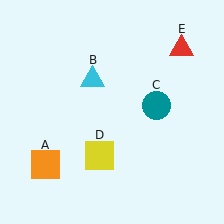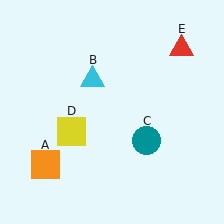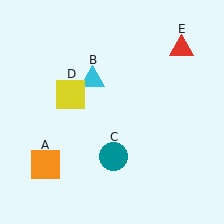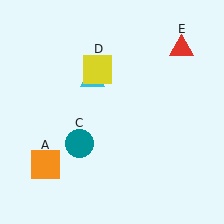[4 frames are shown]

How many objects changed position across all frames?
2 objects changed position: teal circle (object C), yellow square (object D).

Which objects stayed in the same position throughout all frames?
Orange square (object A) and cyan triangle (object B) and red triangle (object E) remained stationary.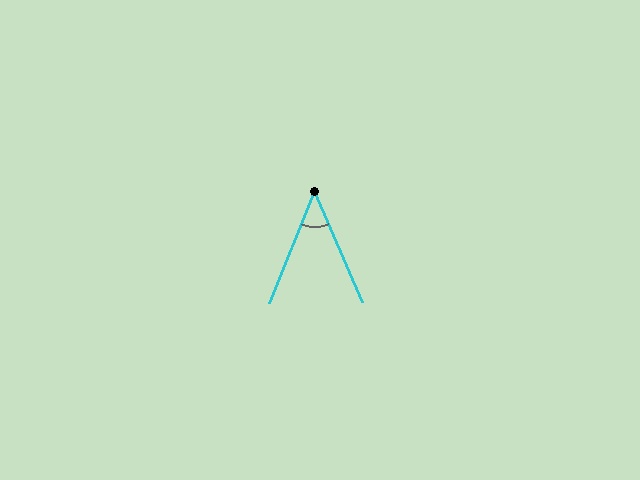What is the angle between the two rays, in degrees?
Approximately 45 degrees.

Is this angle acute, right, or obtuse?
It is acute.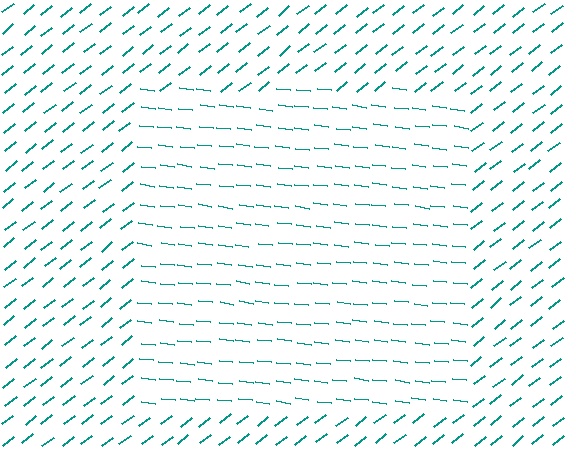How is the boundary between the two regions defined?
The boundary is defined purely by a change in line orientation (approximately 45 degrees difference). All lines are the same color and thickness.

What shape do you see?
I see a rectangle.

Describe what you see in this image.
The image is filled with small teal line segments. A rectangle region in the image has lines oriented differently from the surrounding lines, creating a visible texture boundary.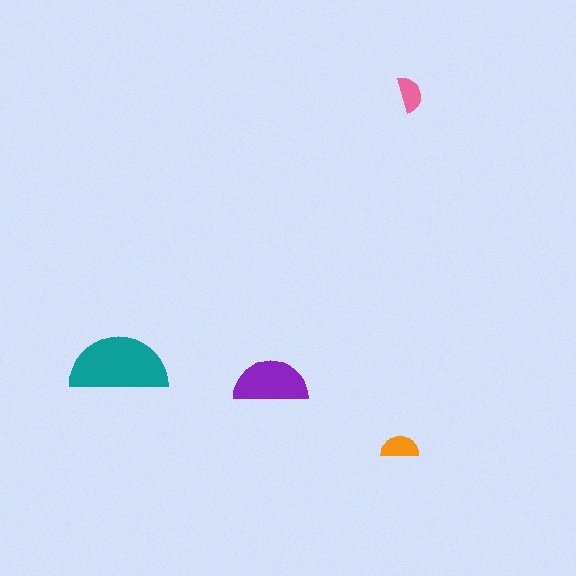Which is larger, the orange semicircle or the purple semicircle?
The purple one.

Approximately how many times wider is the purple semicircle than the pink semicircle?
About 2 times wider.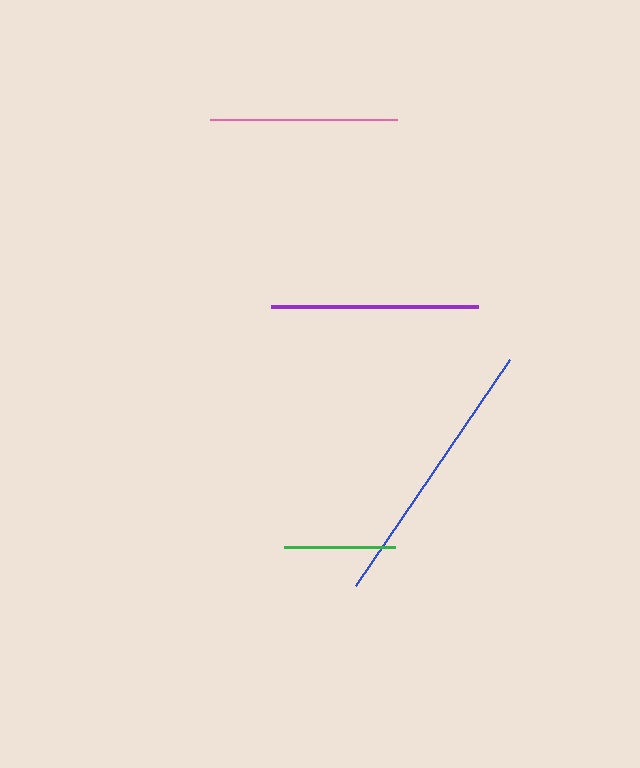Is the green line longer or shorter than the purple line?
The purple line is longer than the green line.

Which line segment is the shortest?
The green line is the shortest at approximately 111 pixels.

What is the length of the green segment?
The green segment is approximately 111 pixels long.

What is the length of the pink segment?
The pink segment is approximately 186 pixels long.